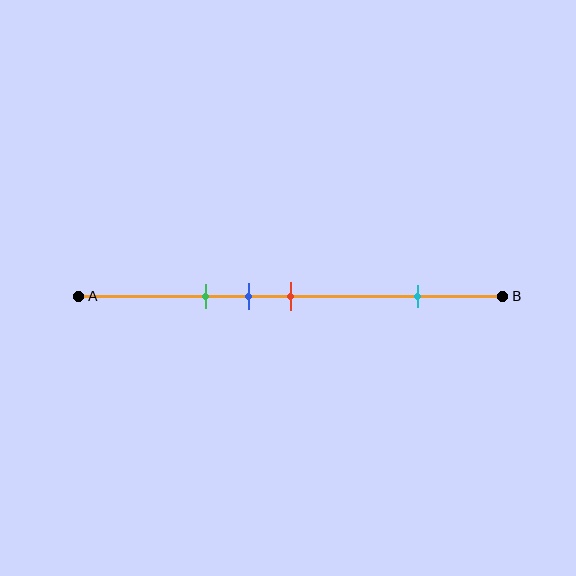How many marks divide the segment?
There are 4 marks dividing the segment.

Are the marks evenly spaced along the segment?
No, the marks are not evenly spaced.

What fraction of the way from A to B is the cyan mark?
The cyan mark is approximately 80% (0.8) of the way from A to B.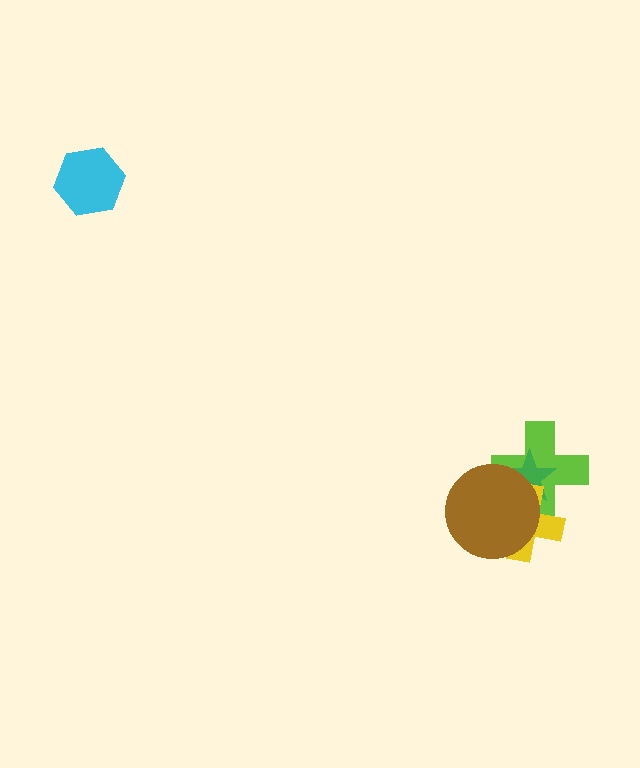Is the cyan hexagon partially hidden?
No, no other shape covers it.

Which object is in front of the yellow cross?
The brown circle is in front of the yellow cross.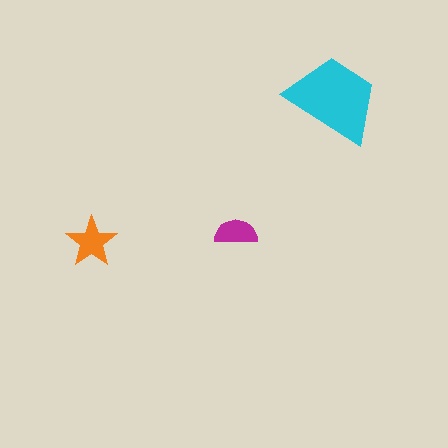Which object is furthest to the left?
The orange star is leftmost.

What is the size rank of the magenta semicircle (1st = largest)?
3rd.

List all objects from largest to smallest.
The cyan trapezoid, the orange star, the magenta semicircle.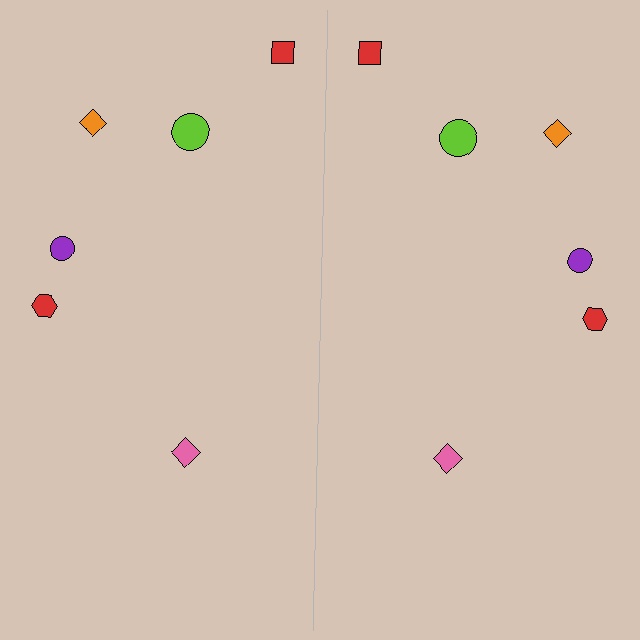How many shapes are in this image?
There are 12 shapes in this image.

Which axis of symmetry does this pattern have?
The pattern has a vertical axis of symmetry running through the center of the image.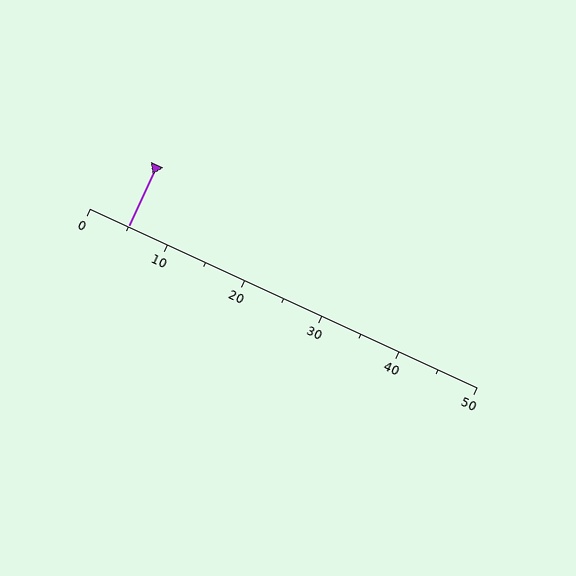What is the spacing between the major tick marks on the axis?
The major ticks are spaced 10 apart.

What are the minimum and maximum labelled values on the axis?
The axis runs from 0 to 50.